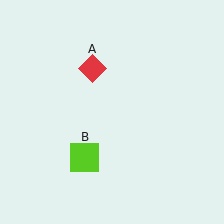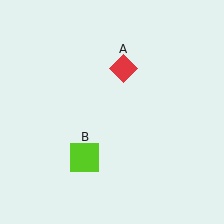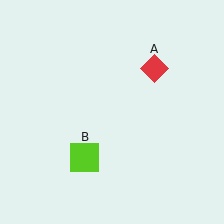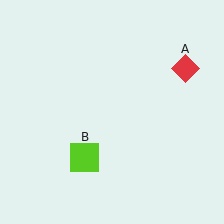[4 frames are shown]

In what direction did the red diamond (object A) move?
The red diamond (object A) moved right.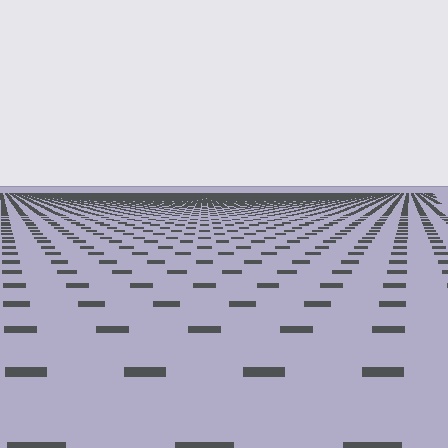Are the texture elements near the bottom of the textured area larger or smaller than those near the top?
Larger. Near the bottom, elements are closer to the viewer and appear at a bigger on-screen size.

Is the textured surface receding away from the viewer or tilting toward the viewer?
The surface is receding away from the viewer. Texture elements get smaller and denser toward the top.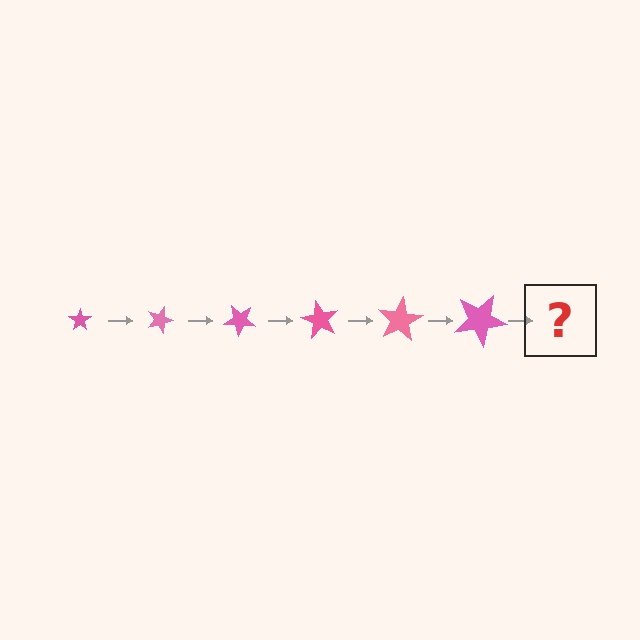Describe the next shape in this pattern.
It should be a star, larger than the previous one and rotated 120 degrees from the start.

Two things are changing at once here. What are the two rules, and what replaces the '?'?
The two rules are that the star grows larger each step and it rotates 20 degrees each step. The '?' should be a star, larger than the previous one and rotated 120 degrees from the start.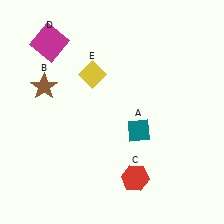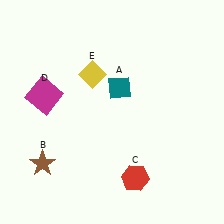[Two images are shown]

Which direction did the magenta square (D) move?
The magenta square (D) moved down.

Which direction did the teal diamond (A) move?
The teal diamond (A) moved up.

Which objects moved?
The objects that moved are: the teal diamond (A), the brown star (B), the magenta square (D).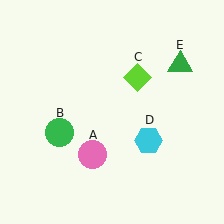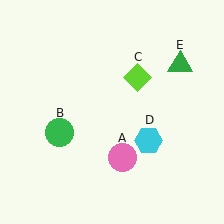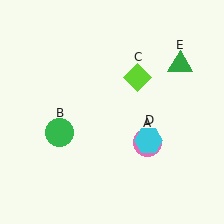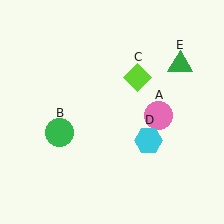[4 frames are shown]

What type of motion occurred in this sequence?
The pink circle (object A) rotated counterclockwise around the center of the scene.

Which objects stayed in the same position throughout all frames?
Green circle (object B) and lime diamond (object C) and cyan hexagon (object D) and green triangle (object E) remained stationary.